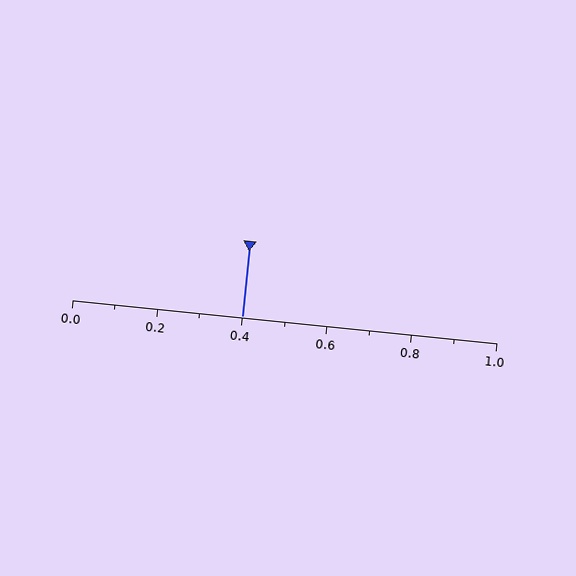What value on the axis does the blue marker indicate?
The marker indicates approximately 0.4.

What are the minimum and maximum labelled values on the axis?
The axis runs from 0.0 to 1.0.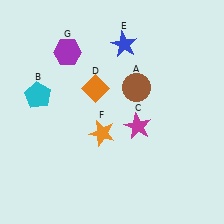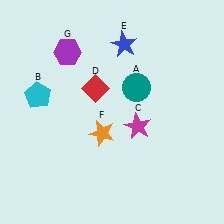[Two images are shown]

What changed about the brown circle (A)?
In Image 1, A is brown. In Image 2, it changed to teal.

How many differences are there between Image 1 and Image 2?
There are 2 differences between the two images.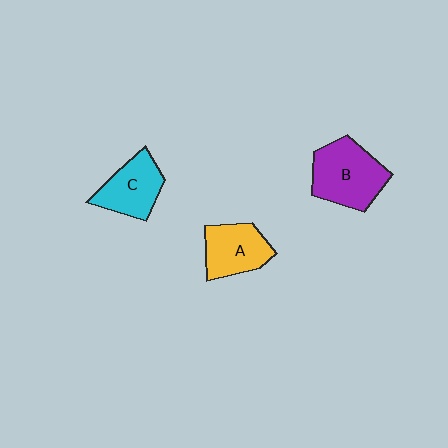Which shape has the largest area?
Shape B (purple).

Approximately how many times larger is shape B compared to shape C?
Approximately 1.3 times.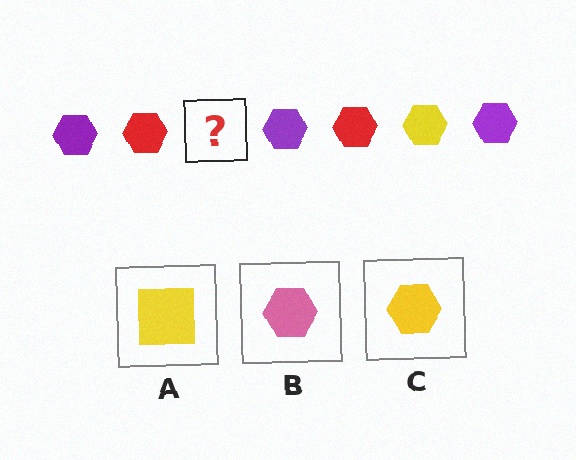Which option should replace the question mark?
Option C.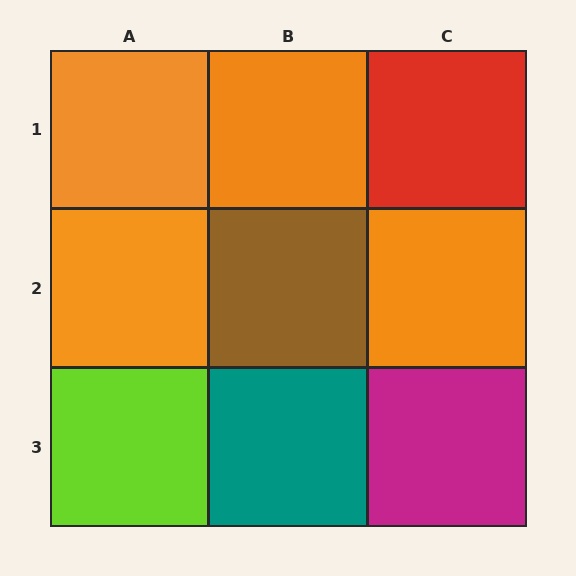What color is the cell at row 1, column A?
Orange.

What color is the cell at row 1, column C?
Red.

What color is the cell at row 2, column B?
Brown.